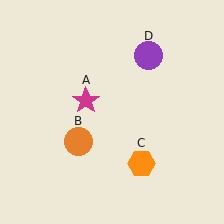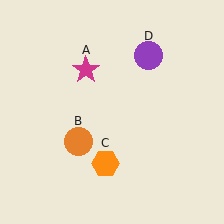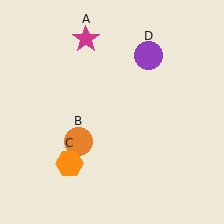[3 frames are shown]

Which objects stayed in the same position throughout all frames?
Orange circle (object B) and purple circle (object D) remained stationary.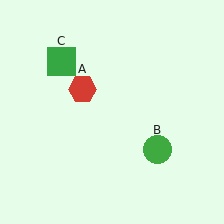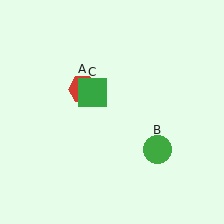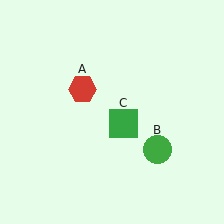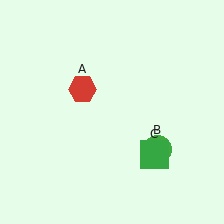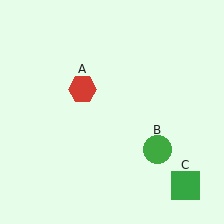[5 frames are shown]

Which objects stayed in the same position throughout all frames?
Red hexagon (object A) and green circle (object B) remained stationary.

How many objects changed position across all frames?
1 object changed position: green square (object C).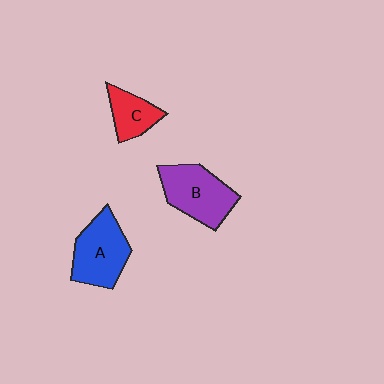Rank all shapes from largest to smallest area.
From largest to smallest: B (purple), A (blue), C (red).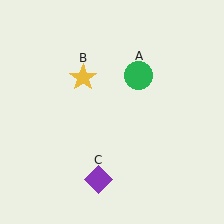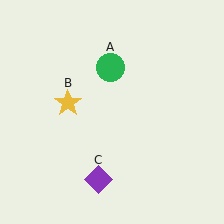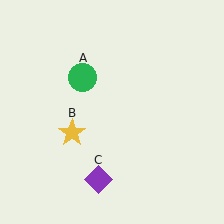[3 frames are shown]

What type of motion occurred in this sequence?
The green circle (object A), yellow star (object B) rotated counterclockwise around the center of the scene.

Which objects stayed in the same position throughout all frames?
Purple diamond (object C) remained stationary.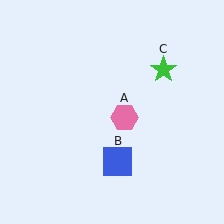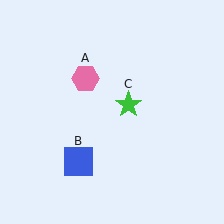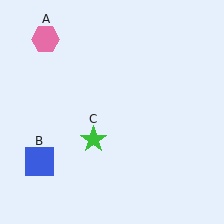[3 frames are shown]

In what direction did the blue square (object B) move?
The blue square (object B) moved left.